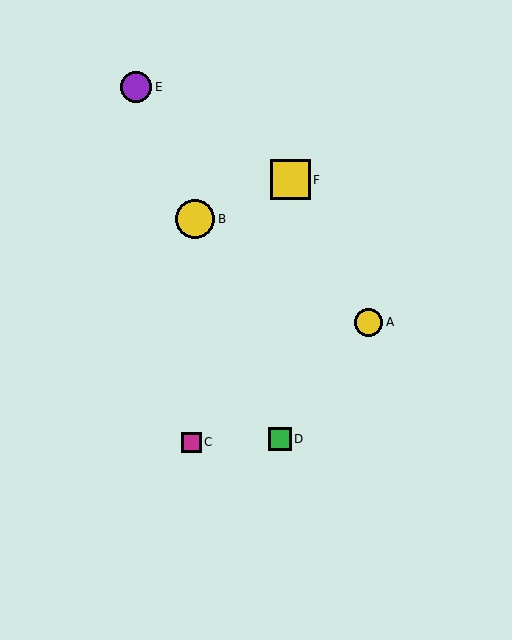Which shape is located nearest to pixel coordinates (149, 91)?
The purple circle (labeled E) at (136, 87) is nearest to that location.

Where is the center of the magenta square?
The center of the magenta square is at (191, 442).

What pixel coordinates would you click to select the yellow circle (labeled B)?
Click at (195, 219) to select the yellow circle B.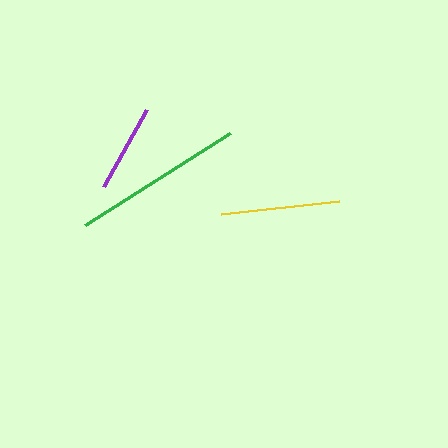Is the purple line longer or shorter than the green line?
The green line is longer than the purple line.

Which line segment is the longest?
The green line is the longest at approximately 173 pixels.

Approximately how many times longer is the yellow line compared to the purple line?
The yellow line is approximately 1.3 times the length of the purple line.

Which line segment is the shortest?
The purple line is the shortest at approximately 88 pixels.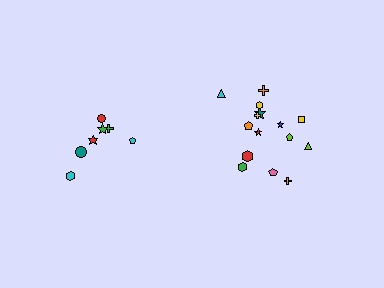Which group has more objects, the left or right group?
The right group.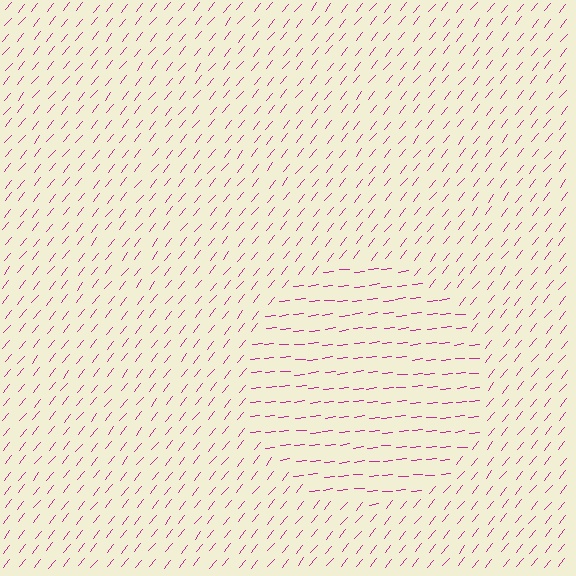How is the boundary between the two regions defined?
The boundary is defined purely by a change in line orientation (approximately 45 degrees difference). All lines are the same color and thickness.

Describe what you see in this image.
The image is filled with small magenta line segments. A circle region in the image has lines oriented differently from the surrounding lines, creating a visible texture boundary.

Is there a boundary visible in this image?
Yes, there is a texture boundary formed by a change in line orientation.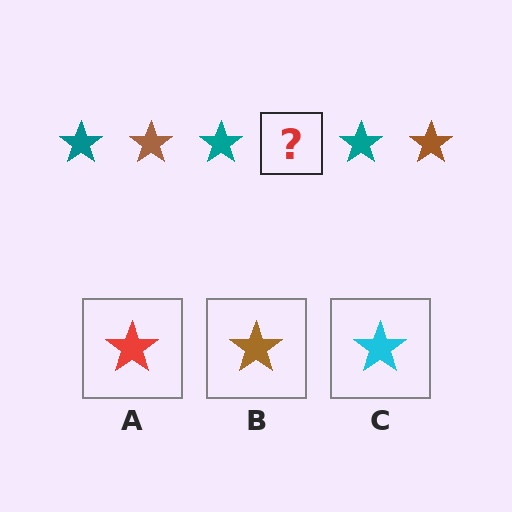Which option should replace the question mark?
Option B.